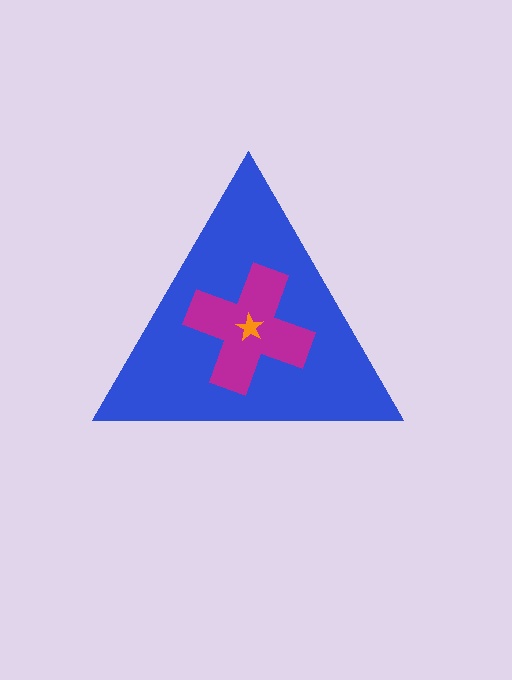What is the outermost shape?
The blue triangle.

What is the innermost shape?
The orange star.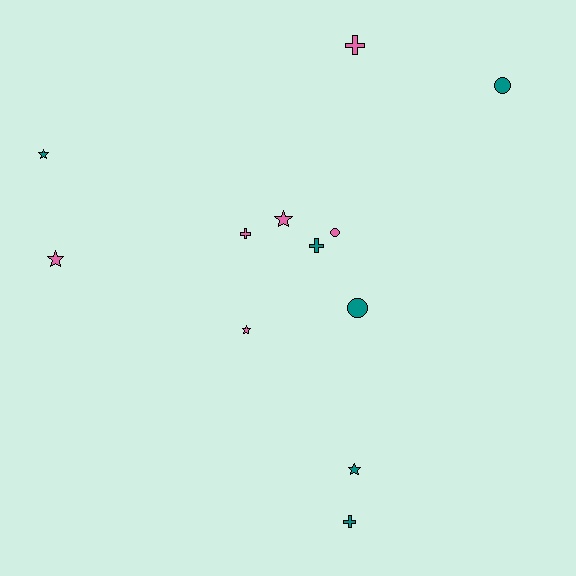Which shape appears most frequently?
Star, with 5 objects.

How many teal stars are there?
There are 2 teal stars.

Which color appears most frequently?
Teal, with 6 objects.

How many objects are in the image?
There are 12 objects.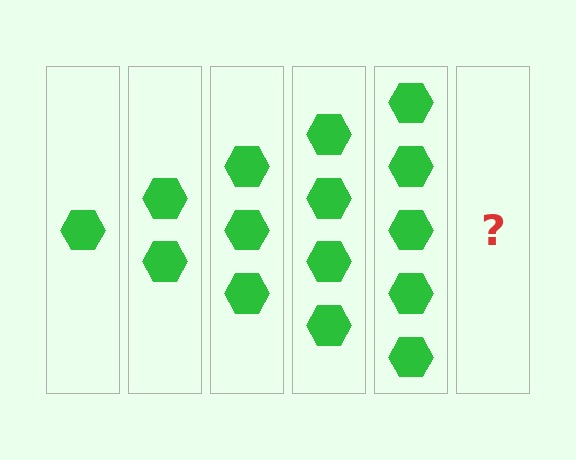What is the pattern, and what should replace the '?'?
The pattern is that each step adds one more hexagon. The '?' should be 6 hexagons.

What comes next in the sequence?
The next element should be 6 hexagons.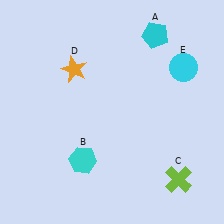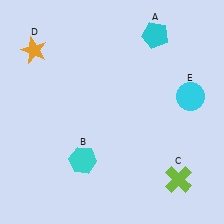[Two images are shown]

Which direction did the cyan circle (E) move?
The cyan circle (E) moved down.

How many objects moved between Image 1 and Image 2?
2 objects moved between the two images.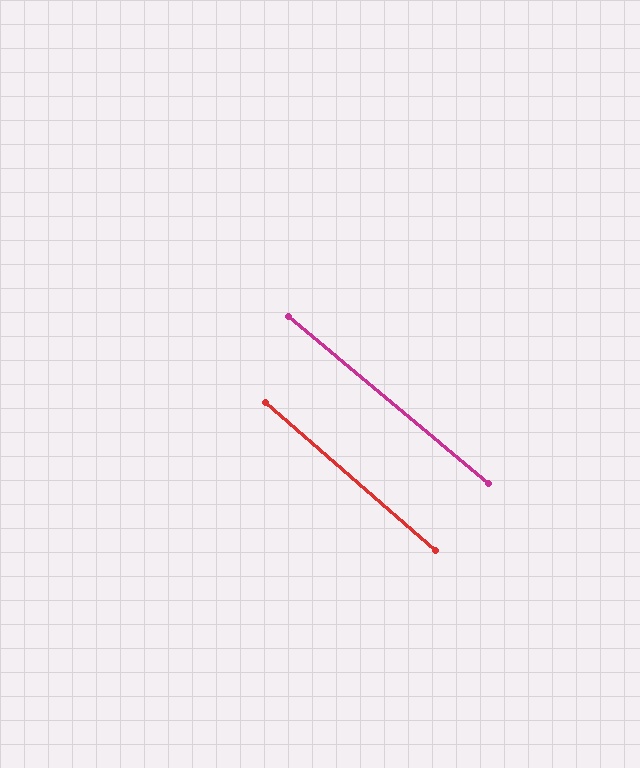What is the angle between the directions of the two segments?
Approximately 1 degree.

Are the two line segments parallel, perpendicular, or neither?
Parallel — their directions differ by only 1.1°.